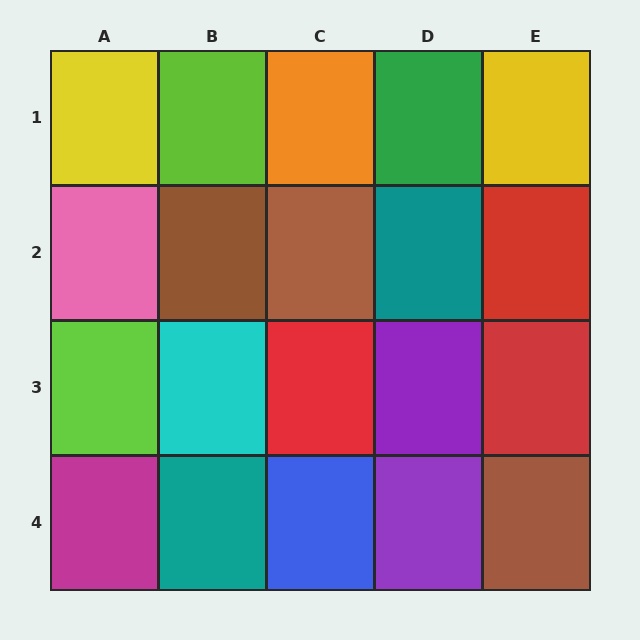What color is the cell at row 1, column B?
Lime.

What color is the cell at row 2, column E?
Red.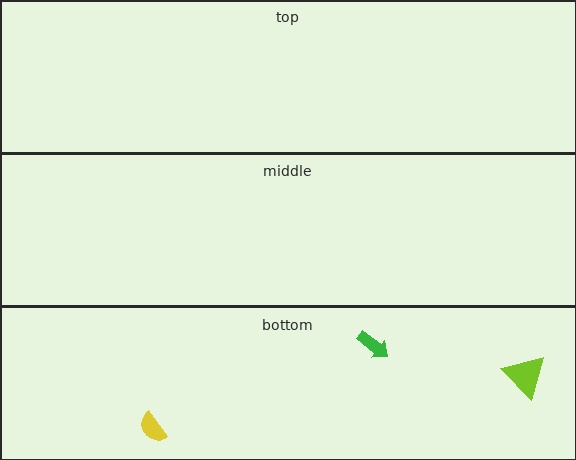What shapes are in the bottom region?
The lime triangle, the yellow semicircle, the green arrow.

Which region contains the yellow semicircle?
The bottom region.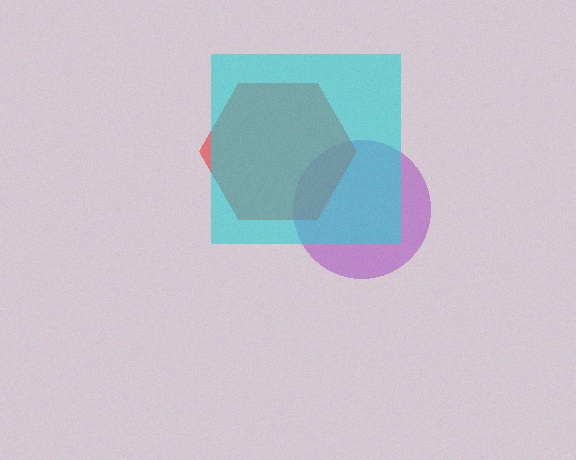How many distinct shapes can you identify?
There are 3 distinct shapes: a purple circle, a red hexagon, a cyan square.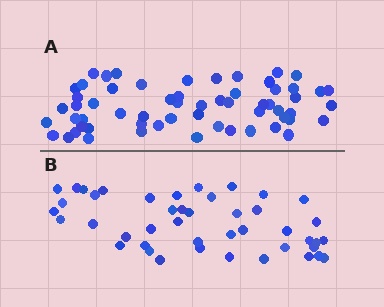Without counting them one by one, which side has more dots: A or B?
Region A (the top region) has more dots.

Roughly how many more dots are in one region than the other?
Region A has approximately 15 more dots than region B.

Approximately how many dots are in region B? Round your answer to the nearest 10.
About 40 dots. (The exact count is 44, which rounds to 40.)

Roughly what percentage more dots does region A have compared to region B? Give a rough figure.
About 35% more.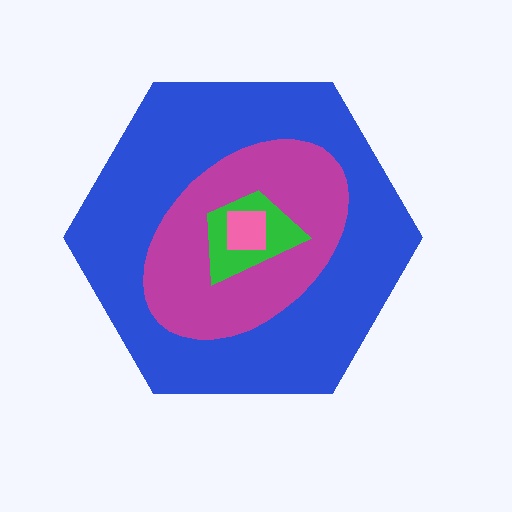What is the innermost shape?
The pink square.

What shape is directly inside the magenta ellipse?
The green trapezoid.